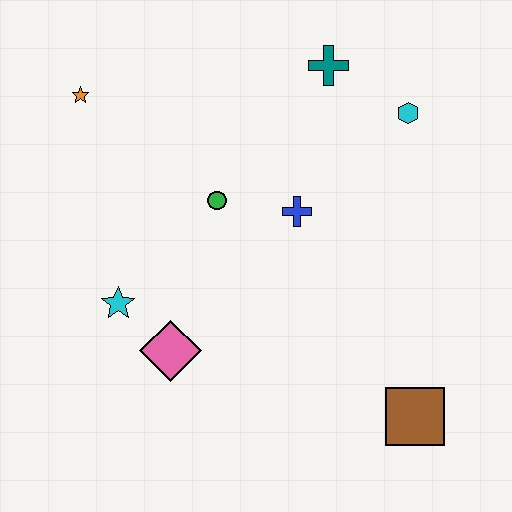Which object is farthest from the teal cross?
The brown square is farthest from the teal cross.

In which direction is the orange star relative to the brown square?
The orange star is to the left of the brown square.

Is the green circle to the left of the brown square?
Yes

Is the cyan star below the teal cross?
Yes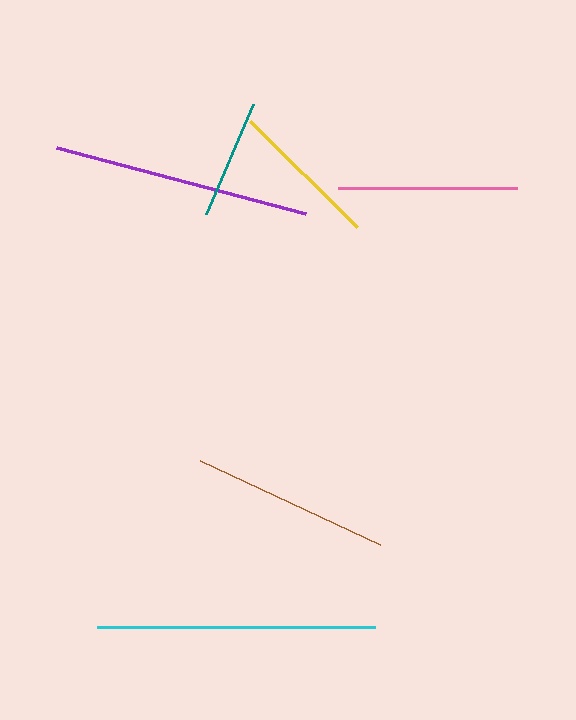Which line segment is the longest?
The cyan line is the longest at approximately 278 pixels.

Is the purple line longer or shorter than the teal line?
The purple line is longer than the teal line.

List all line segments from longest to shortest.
From longest to shortest: cyan, purple, brown, pink, yellow, teal.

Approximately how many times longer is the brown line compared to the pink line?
The brown line is approximately 1.1 times the length of the pink line.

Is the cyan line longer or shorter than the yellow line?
The cyan line is longer than the yellow line.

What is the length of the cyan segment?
The cyan segment is approximately 278 pixels long.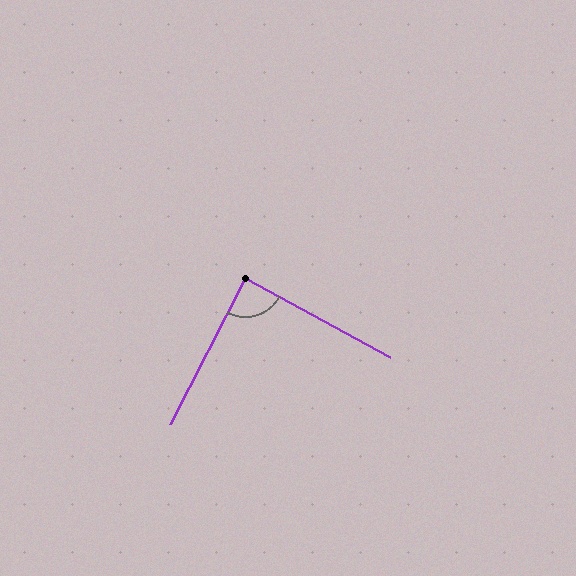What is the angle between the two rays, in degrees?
Approximately 88 degrees.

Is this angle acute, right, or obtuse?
It is approximately a right angle.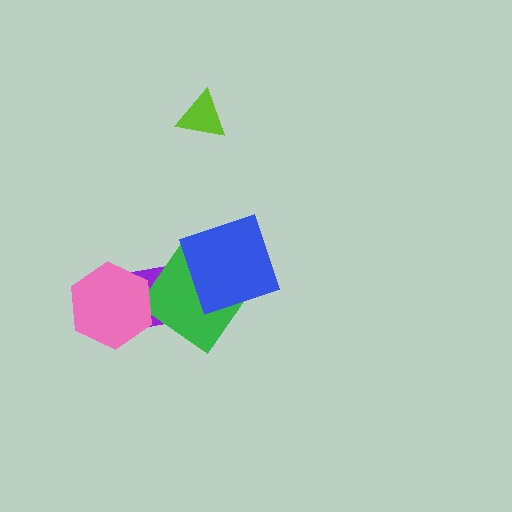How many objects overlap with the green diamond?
2 objects overlap with the green diamond.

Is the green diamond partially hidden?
Yes, it is partially covered by another shape.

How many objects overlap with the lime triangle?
0 objects overlap with the lime triangle.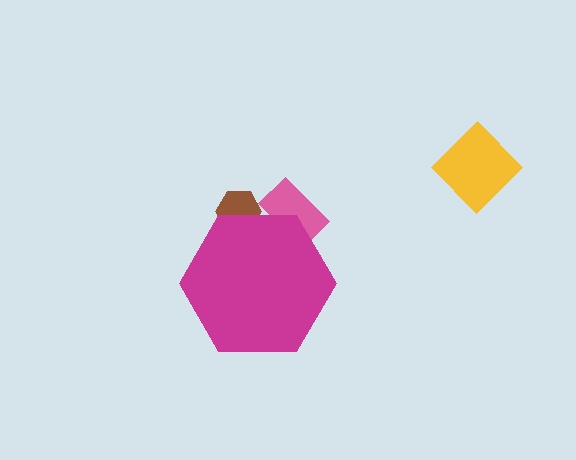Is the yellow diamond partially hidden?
No, the yellow diamond is fully visible.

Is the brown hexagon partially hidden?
Yes, the brown hexagon is partially hidden behind the magenta hexagon.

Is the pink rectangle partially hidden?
Yes, the pink rectangle is partially hidden behind the magenta hexagon.